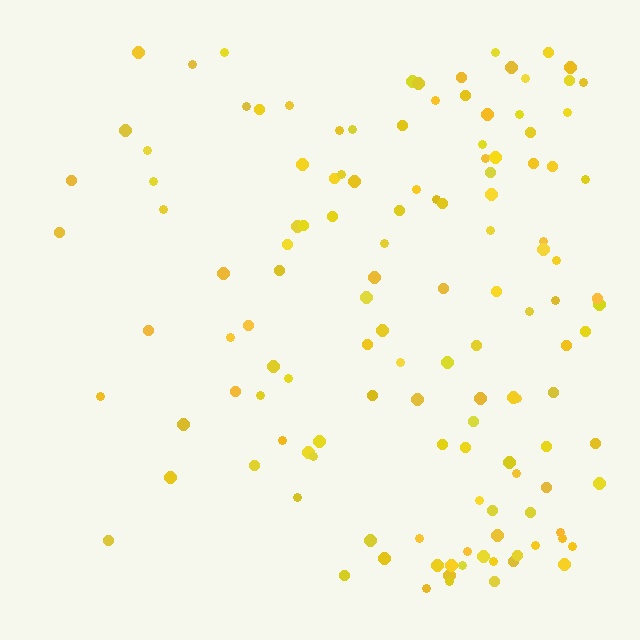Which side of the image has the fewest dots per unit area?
The left.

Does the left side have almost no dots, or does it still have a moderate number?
Still a moderate number, just noticeably fewer than the right.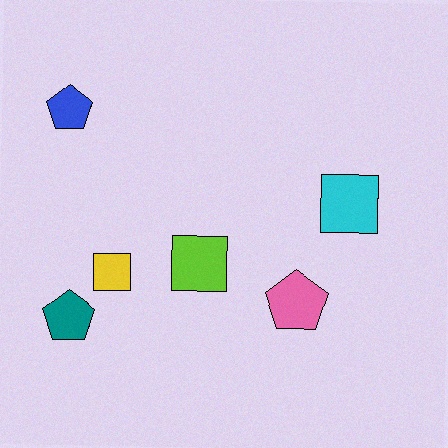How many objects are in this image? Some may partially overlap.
There are 6 objects.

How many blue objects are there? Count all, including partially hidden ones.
There is 1 blue object.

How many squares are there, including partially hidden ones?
There are 3 squares.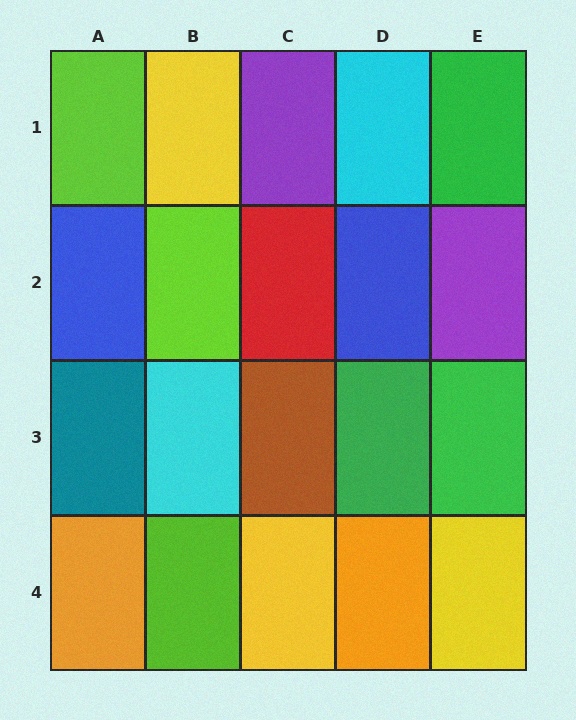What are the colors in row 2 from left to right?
Blue, lime, red, blue, purple.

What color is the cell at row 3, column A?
Teal.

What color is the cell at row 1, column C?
Purple.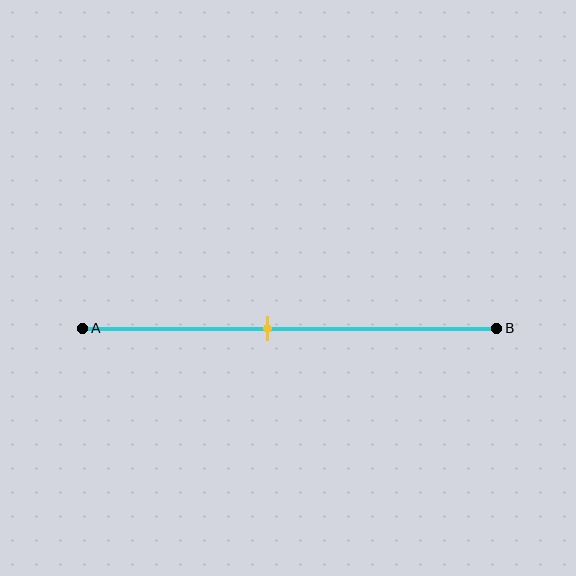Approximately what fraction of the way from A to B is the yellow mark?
The yellow mark is approximately 45% of the way from A to B.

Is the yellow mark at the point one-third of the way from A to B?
No, the mark is at about 45% from A, not at the 33% one-third point.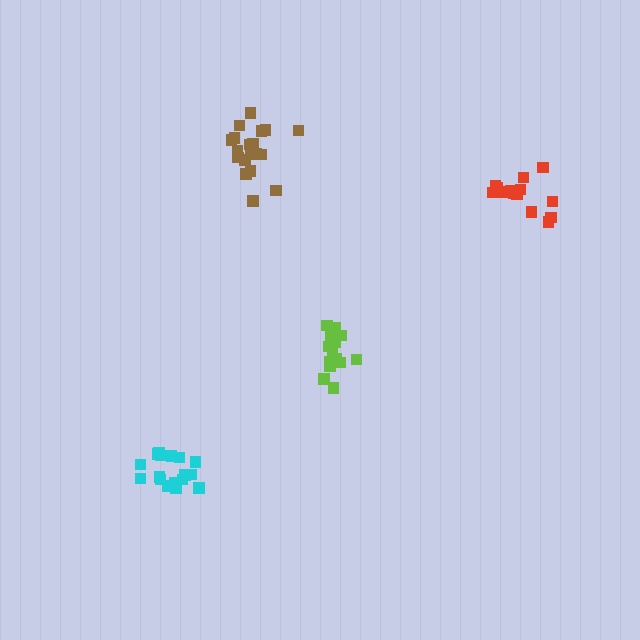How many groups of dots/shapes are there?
There are 4 groups.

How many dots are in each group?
Group 1: 19 dots, Group 2: 14 dots, Group 3: 15 dots, Group 4: 17 dots (65 total).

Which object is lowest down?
The cyan cluster is bottommost.